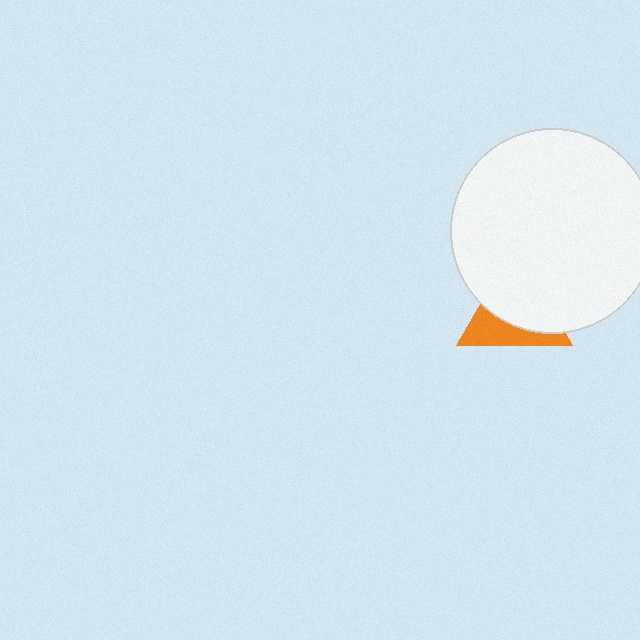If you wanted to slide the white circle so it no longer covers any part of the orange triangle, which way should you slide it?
Slide it up — that is the most direct way to separate the two shapes.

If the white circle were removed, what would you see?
You would see the complete orange triangle.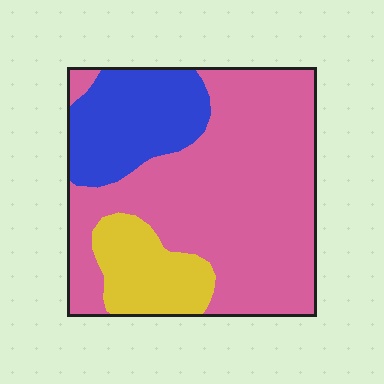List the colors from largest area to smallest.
From largest to smallest: pink, blue, yellow.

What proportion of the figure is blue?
Blue takes up about one fifth (1/5) of the figure.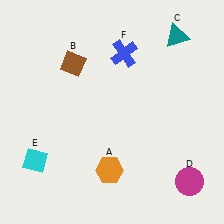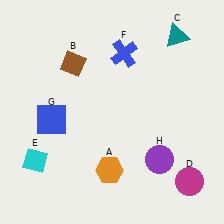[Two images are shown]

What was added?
A blue square (G), a purple circle (H) were added in Image 2.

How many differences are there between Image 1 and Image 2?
There are 2 differences between the two images.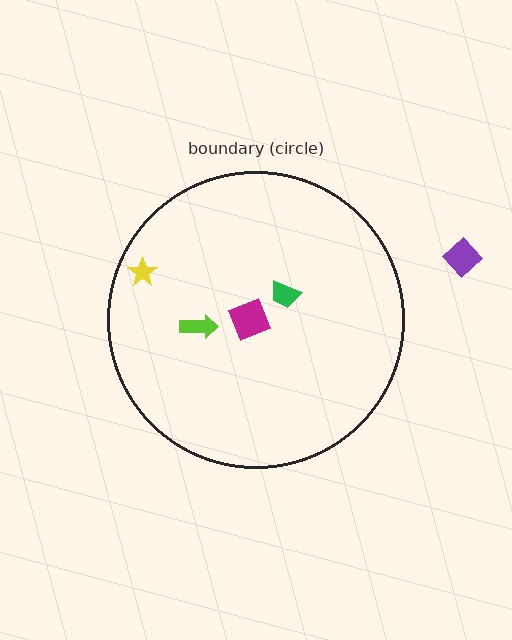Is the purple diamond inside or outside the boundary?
Outside.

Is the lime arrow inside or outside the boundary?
Inside.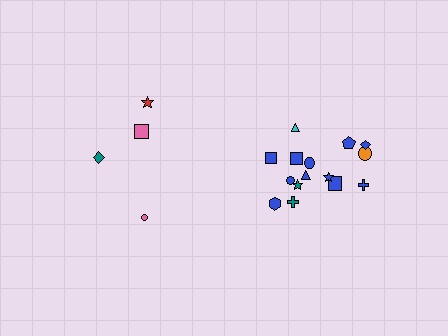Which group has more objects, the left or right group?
The right group.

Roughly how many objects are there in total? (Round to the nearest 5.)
Roughly 20 objects in total.